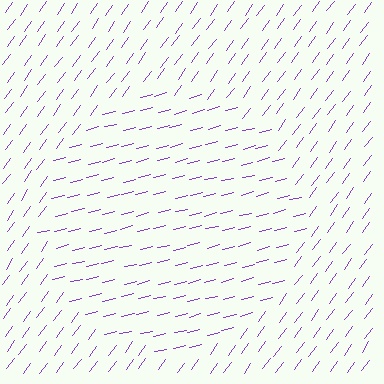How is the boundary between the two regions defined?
The boundary is defined purely by a change in line orientation (approximately 40 degrees difference). All lines are the same color and thickness.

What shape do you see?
I see a circle.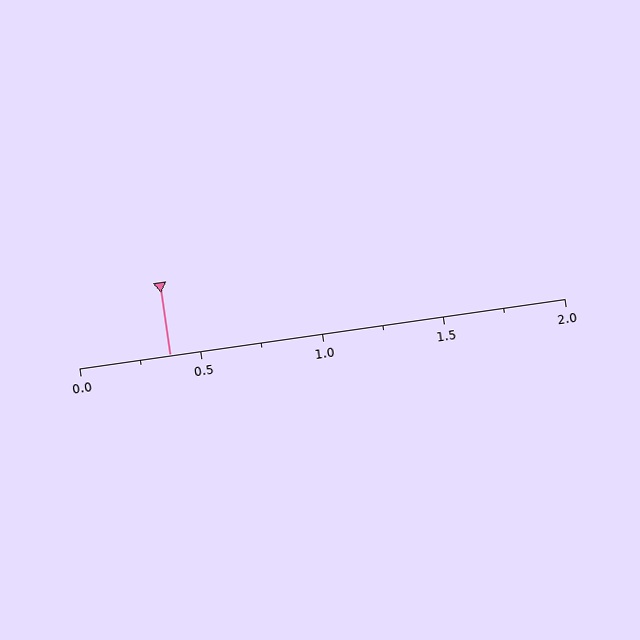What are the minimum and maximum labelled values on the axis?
The axis runs from 0.0 to 2.0.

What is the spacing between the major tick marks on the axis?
The major ticks are spaced 0.5 apart.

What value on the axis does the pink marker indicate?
The marker indicates approximately 0.38.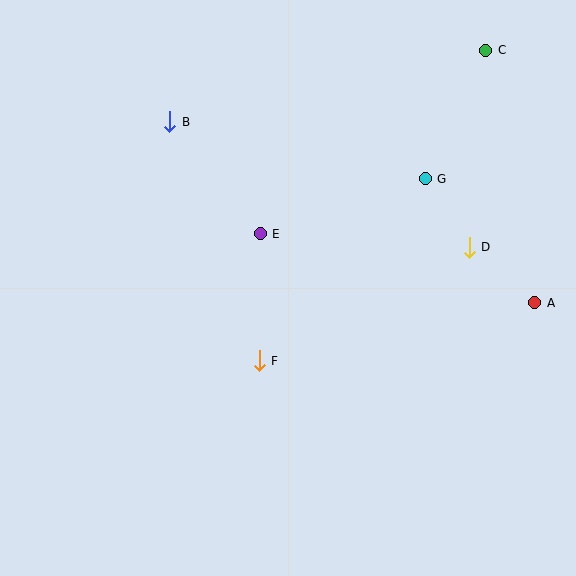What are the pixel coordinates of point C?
Point C is at (486, 50).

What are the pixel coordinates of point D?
Point D is at (469, 247).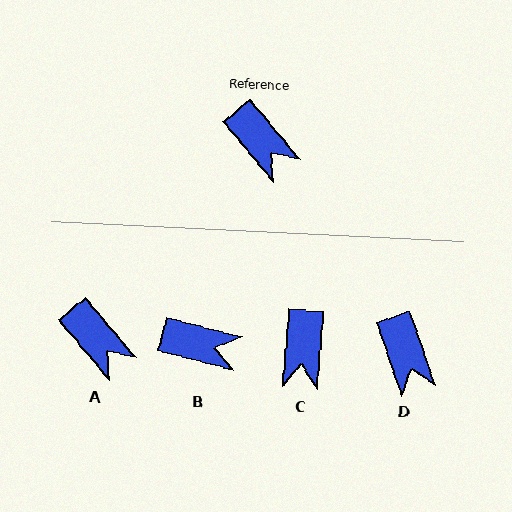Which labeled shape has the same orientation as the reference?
A.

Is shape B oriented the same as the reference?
No, it is off by about 35 degrees.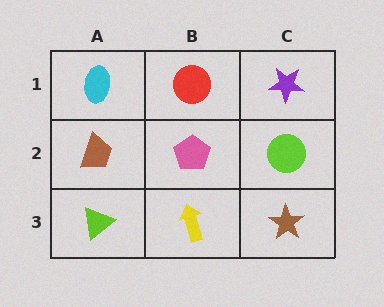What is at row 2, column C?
A lime circle.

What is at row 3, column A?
A lime triangle.